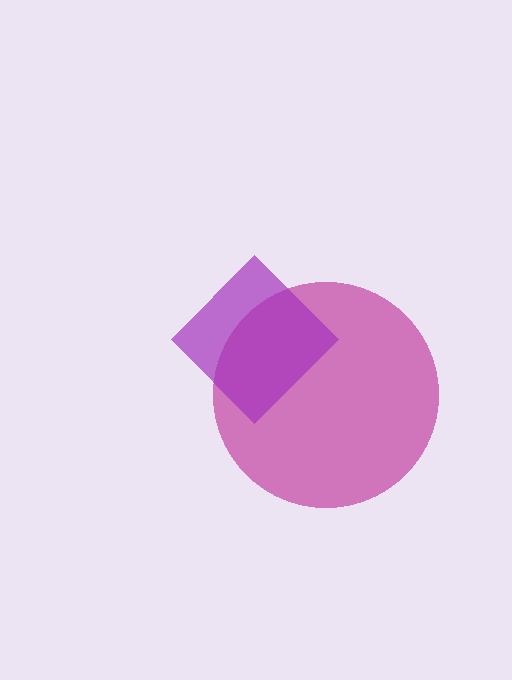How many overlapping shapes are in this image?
There are 2 overlapping shapes in the image.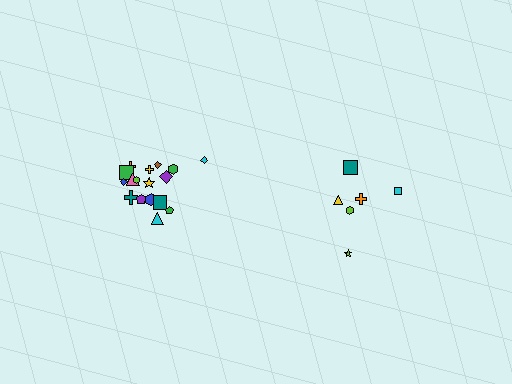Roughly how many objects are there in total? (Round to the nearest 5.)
Roughly 25 objects in total.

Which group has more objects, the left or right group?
The left group.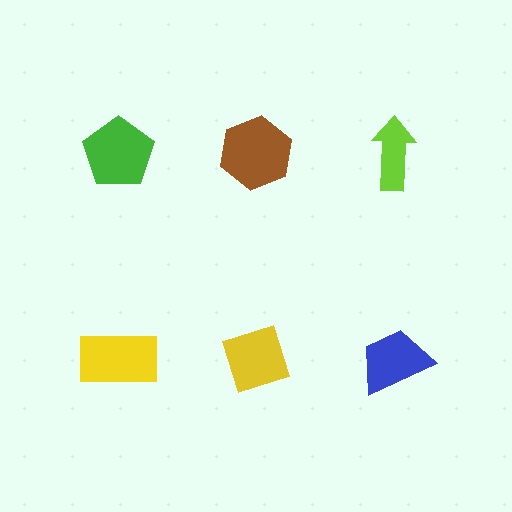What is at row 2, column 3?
A blue trapezoid.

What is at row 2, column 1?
A yellow rectangle.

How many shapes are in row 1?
3 shapes.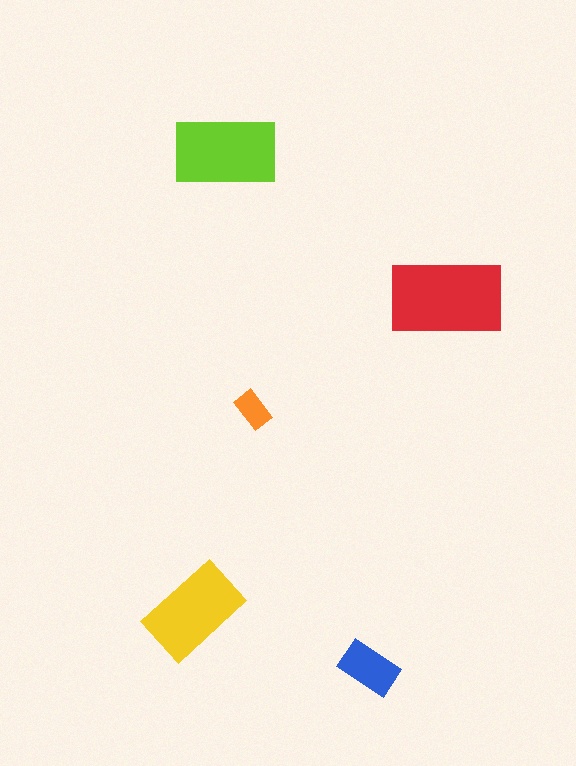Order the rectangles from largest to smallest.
the red one, the lime one, the yellow one, the blue one, the orange one.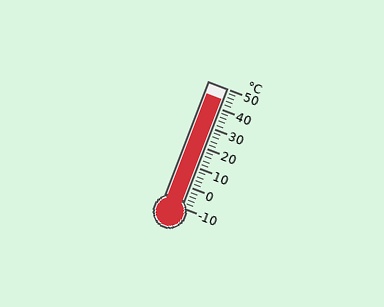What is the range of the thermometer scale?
The thermometer scale ranges from -10°C to 50°C.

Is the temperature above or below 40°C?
The temperature is above 40°C.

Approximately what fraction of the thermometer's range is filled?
The thermometer is filled to approximately 90% of its range.